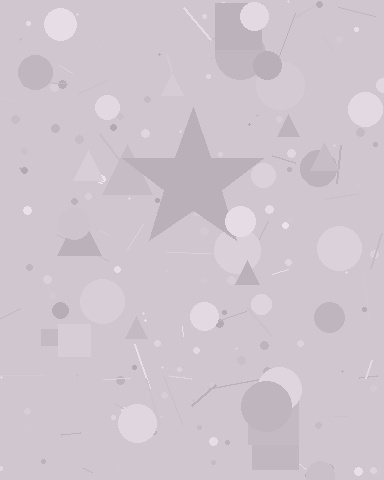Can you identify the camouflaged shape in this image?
The camouflaged shape is a star.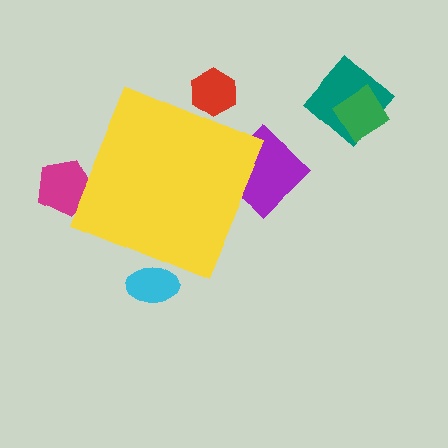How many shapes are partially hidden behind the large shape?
4 shapes are partially hidden.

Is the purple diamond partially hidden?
Yes, the purple diamond is partially hidden behind the yellow diamond.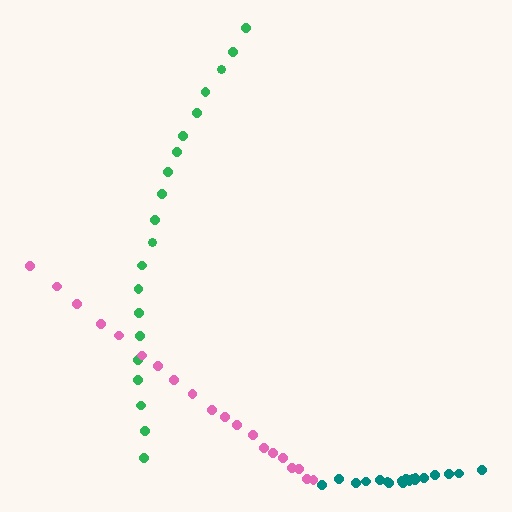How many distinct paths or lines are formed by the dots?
There are 3 distinct paths.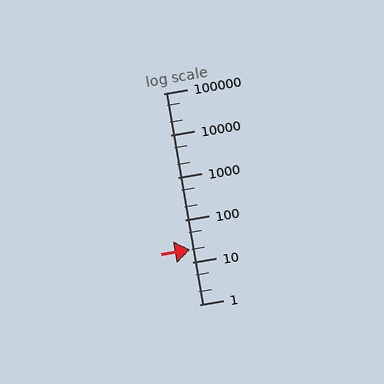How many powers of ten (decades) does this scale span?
The scale spans 5 decades, from 1 to 100000.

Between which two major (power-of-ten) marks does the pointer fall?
The pointer is between 10 and 100.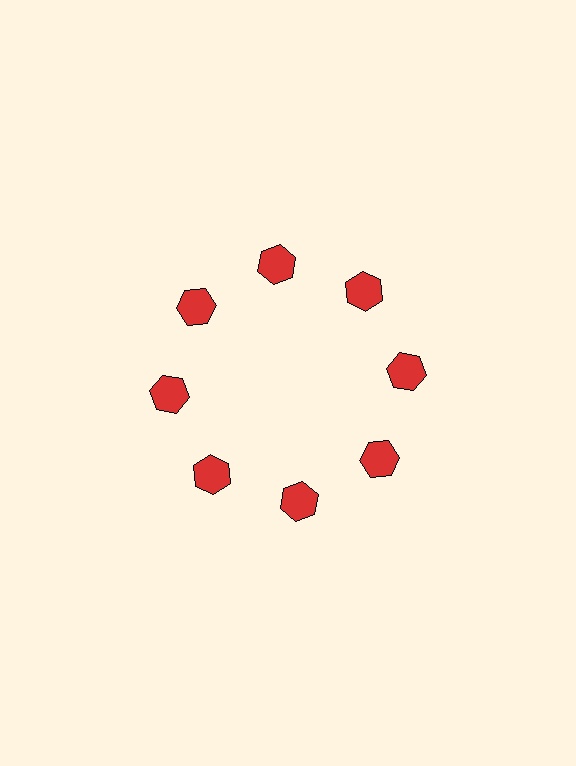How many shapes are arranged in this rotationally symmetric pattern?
There are 8 shapes, arranged in 8 groups of 1.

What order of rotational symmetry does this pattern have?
This pattern has 8-fold rotational symmetry.